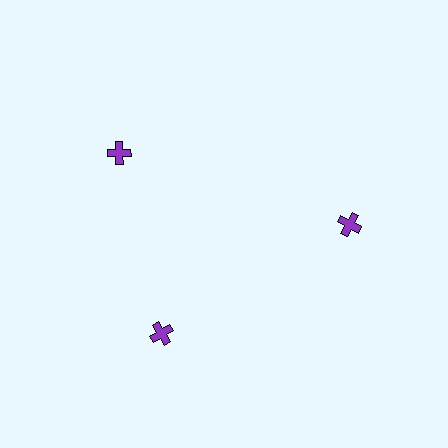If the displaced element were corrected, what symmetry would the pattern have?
It would have 3-fold rotational symmetry — the pattern would map onto itself every 120 degrees.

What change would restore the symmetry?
The symmetry would be restored by rotating it back into even spacing with its neighbors so that all 3 crosses sit at equal angles and equal distance from the center.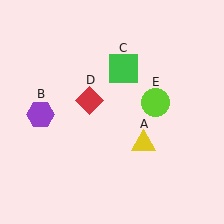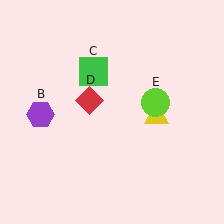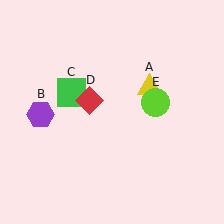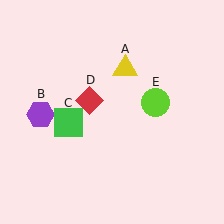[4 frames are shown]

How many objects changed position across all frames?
2 objects changed position: yellow triangle (object A), green square (object C).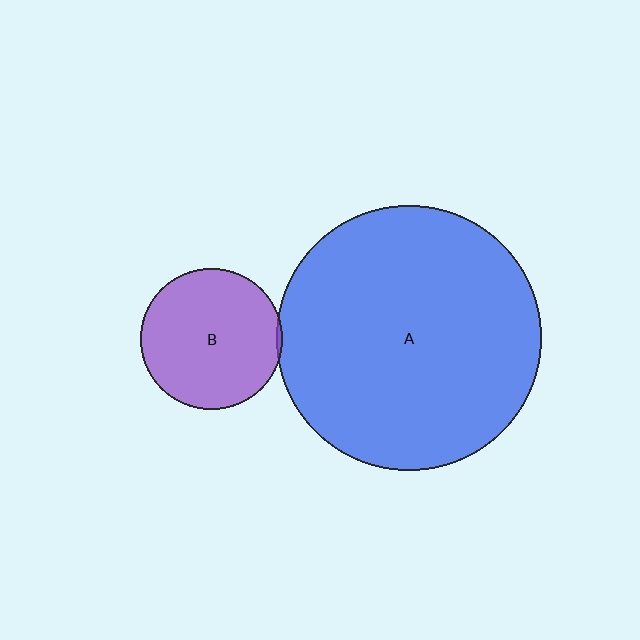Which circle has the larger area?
Circle A (blue).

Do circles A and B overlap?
Yes.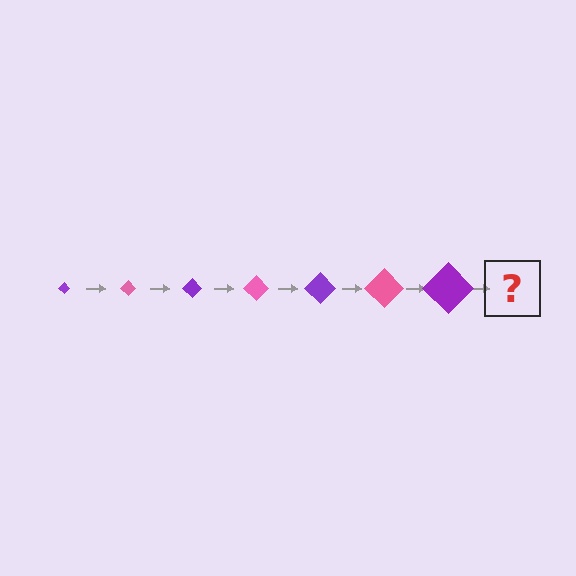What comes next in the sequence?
The next element should be a pink diamond, larger than the previous one.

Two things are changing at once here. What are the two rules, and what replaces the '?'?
The two rules are that the diamond grows larger each step and the color cycles through purple and pink. The '?' should be a pink diamond, larger than the previous one.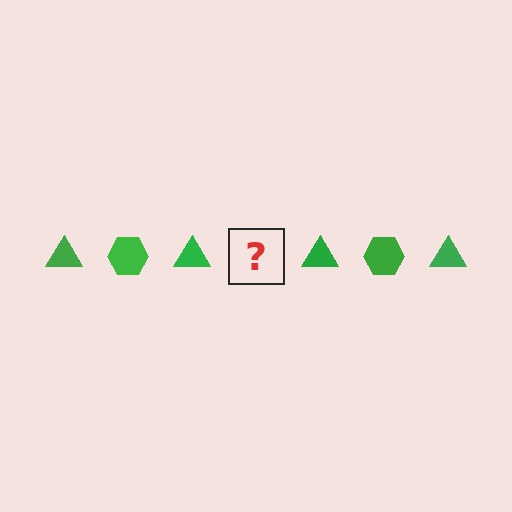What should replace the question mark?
The question mark should be replaced with a green hexagon.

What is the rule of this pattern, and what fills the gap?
The rule is that the pattern cycles through triangle, hexagon shapes in green. The gap should be filled with a green hexagon.